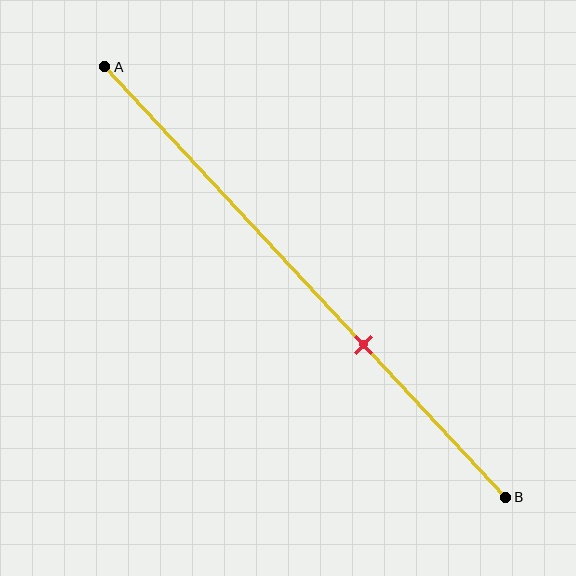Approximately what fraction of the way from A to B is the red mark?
The red mark is approximately 65% of the way from A to B.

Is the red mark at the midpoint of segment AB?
No, the mark is at about 65% from A, not at the 50% midpoint.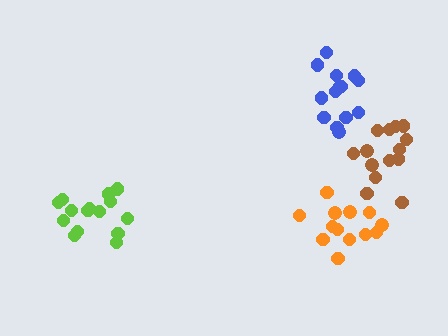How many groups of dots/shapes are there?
There are 4 groups.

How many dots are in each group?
Group 1: 13 dots, Group 2: 14 dots, Group 3: 14 dots, Group 4: 16 dots (57 total).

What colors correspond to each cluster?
The clusters are colored: orange, brown, blue, lime.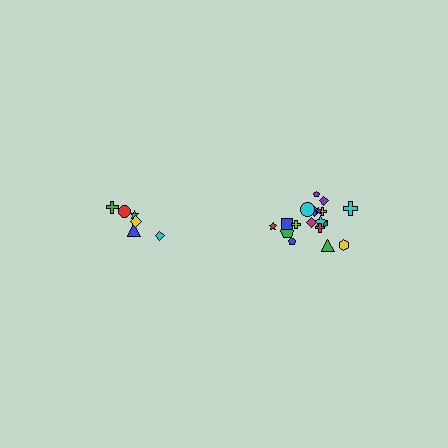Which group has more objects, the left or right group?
The right group.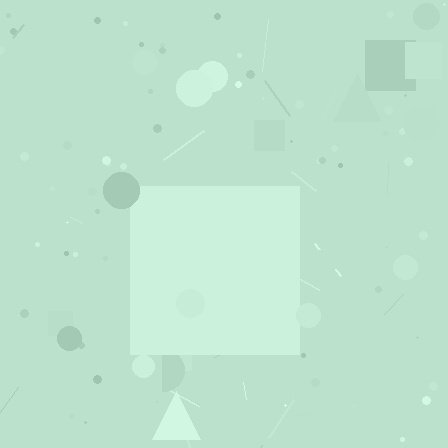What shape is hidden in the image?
A square is hidden in the image.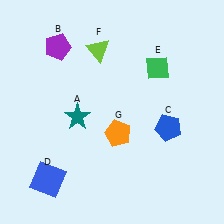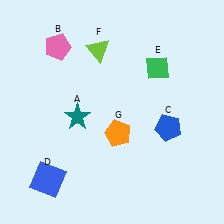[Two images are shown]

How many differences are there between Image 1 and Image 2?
There is 1 difference between the two images.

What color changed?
The pentagon (B) changed from purple in Image 1 to pink in Image 2.